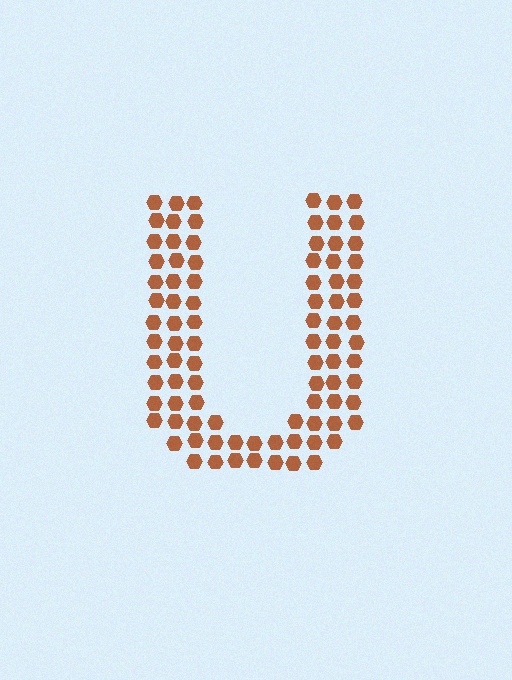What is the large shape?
The large shape is the letter U.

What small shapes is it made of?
It is made of small hexagons.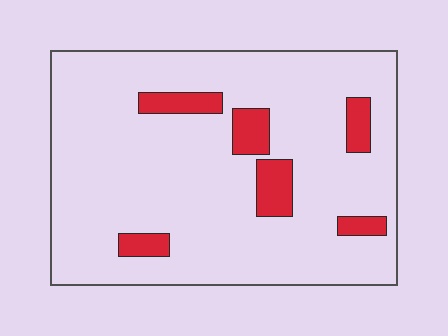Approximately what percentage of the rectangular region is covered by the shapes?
Approximately 10%.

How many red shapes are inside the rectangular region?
6.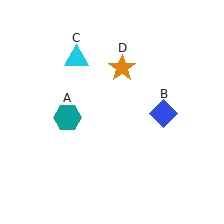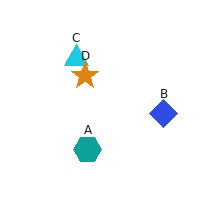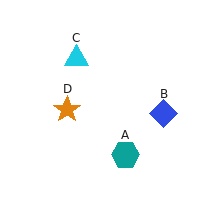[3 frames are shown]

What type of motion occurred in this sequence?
The teal hexagon (object A), orange star (object D) rotated counterclockwise around the center of the scene.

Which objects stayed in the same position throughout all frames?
Blue diamond (object B) and cyan triangle (object C) remained stationary.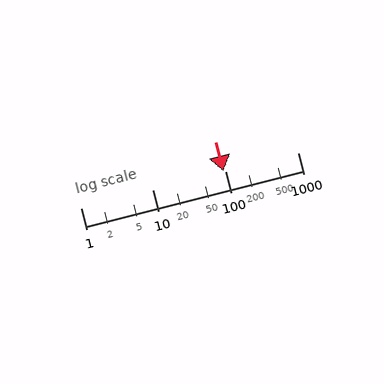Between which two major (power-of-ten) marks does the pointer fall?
The pointer is between 10 and 100.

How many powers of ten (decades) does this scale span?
The scale spans 3 decades, from 1 to 1000.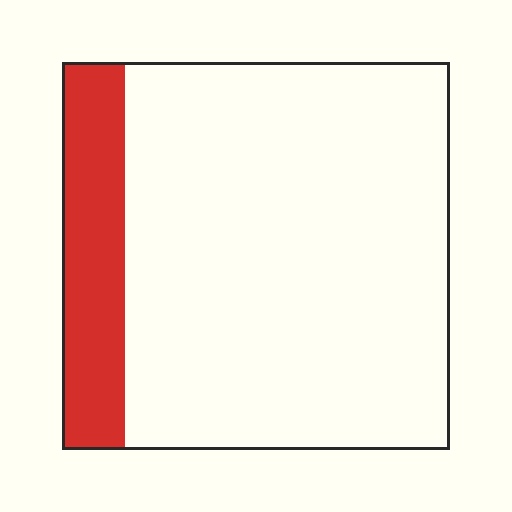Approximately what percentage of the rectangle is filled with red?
Approximately 15%.